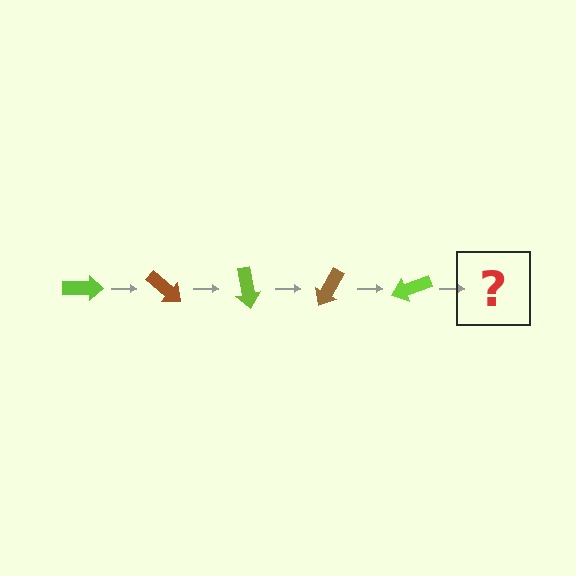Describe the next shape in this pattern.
It should be a brown arrow, rotated 200 degrees from the start.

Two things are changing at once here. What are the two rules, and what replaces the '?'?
The two rules are that it rotates 40 degrees each step and the color cycles through lime and brown. The '?' should be a brown arrow, rotated 200 degrees from the start.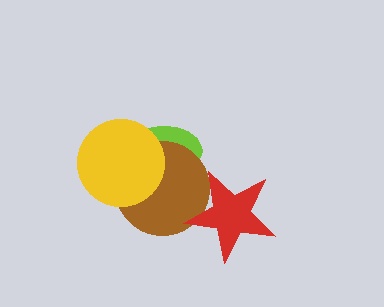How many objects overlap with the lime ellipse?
2 objects overlap with the lime ellipse.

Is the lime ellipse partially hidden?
Yes, it is partially covered by another shape.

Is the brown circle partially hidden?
Yes, it is partially covered by another shape.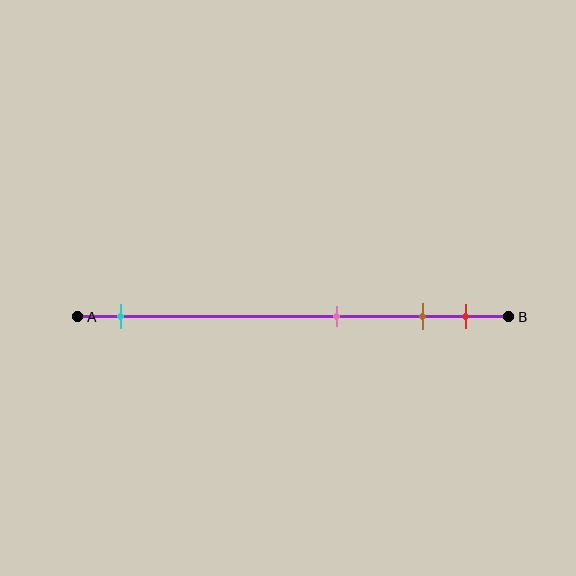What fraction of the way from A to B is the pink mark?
The pink mark is approximately 60% (0.6) of the way from A to B.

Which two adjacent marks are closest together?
The brown and red marks are the closest adjacent pair.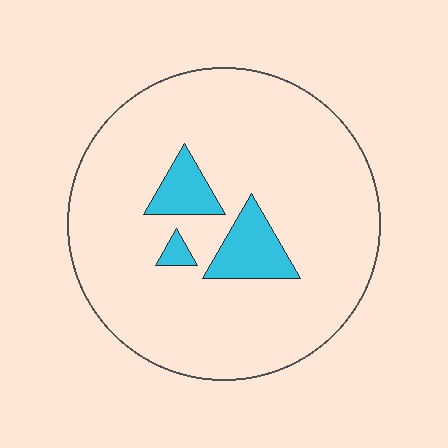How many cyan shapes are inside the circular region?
3.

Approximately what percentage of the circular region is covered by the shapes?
Approximately 10%.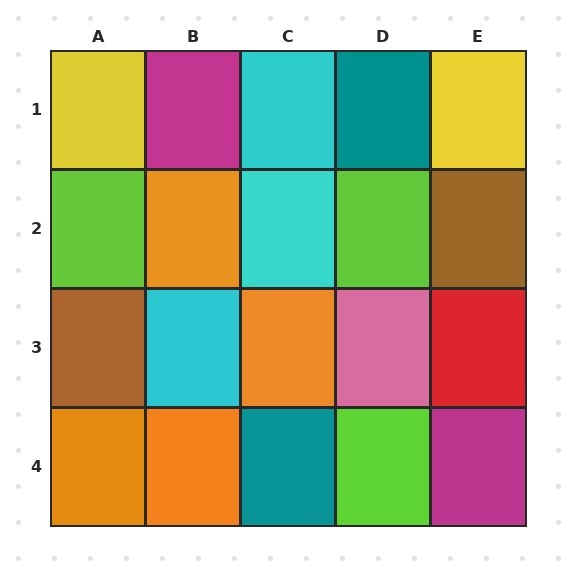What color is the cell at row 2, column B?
Orange.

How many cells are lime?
3 cells are lime.